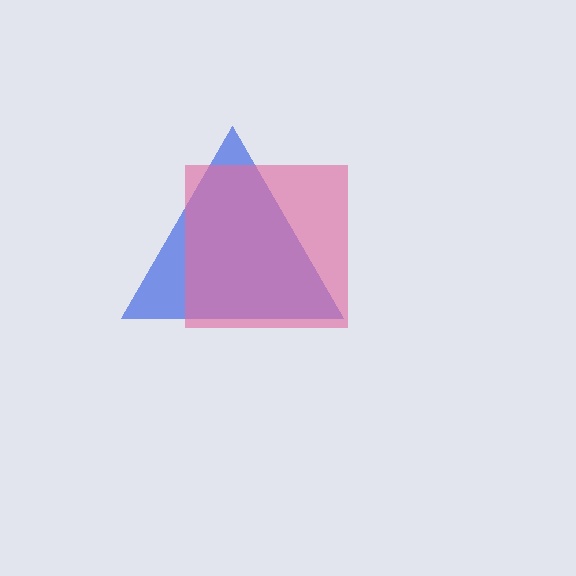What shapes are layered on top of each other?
The layered shapes are: a blue triangle, a pink square.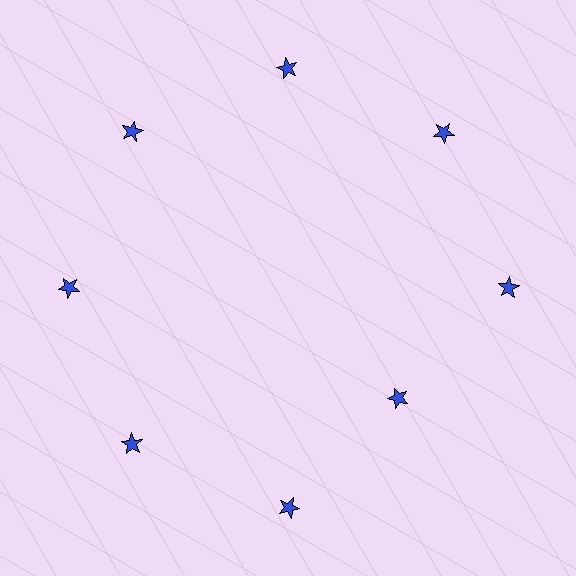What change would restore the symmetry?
The symmetry would be restored by moving it outward, back onto the ring so that all 8 stars sit at equal angles and equal distance from the center.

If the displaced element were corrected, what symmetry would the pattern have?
It would have 8-fold rotational symmetry — the pattern would map onto itself every 45 degrees.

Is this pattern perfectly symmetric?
No. The 8 blue stars are arranged in a ring, but one element near the 4 o'clock position is pulled inward toward the center, breaking the 8-fold rotational symmetry.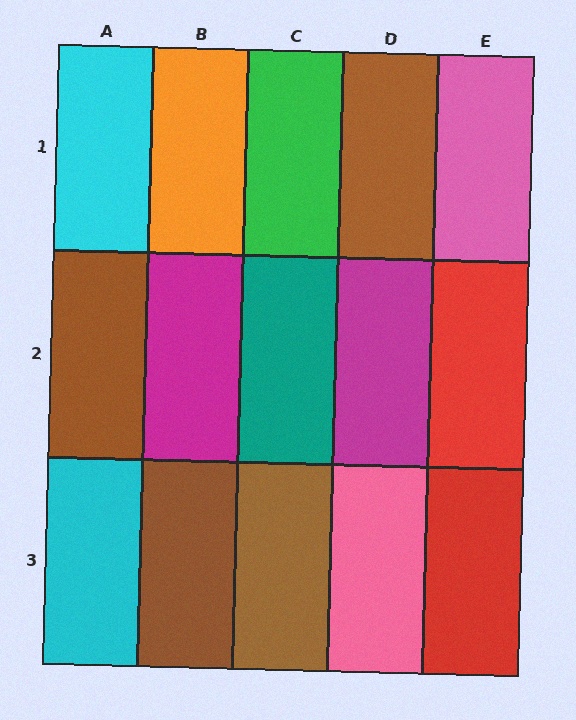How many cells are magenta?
2 cells are magenta.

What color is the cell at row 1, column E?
Pink.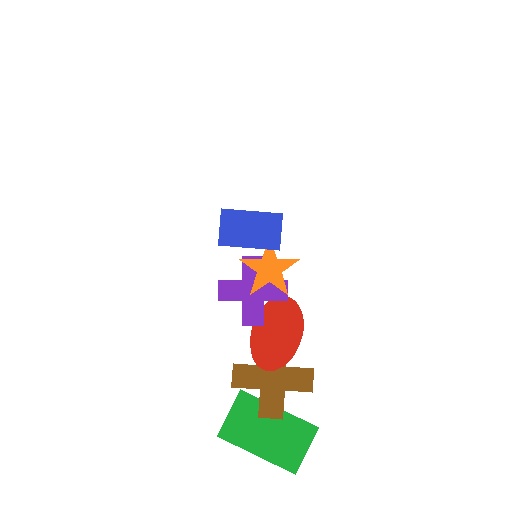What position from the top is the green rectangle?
The green rectangle is 6th from the top.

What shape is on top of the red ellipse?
The purple cross is on top of the red ellipse.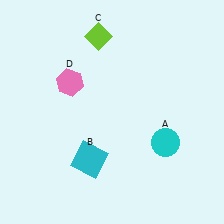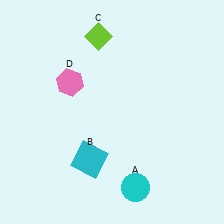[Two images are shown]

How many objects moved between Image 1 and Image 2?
1 object moved between the two images.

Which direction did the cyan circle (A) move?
The cyan circle (A) moved down.